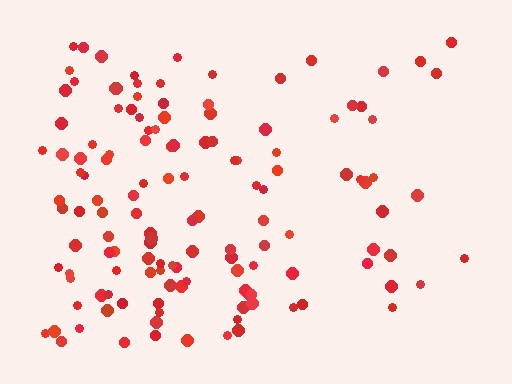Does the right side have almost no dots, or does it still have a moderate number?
Still a moderate number, just noticeably fewer than the left.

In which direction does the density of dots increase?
From right to left, with the left side densest.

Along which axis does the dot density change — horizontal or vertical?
Horizontal.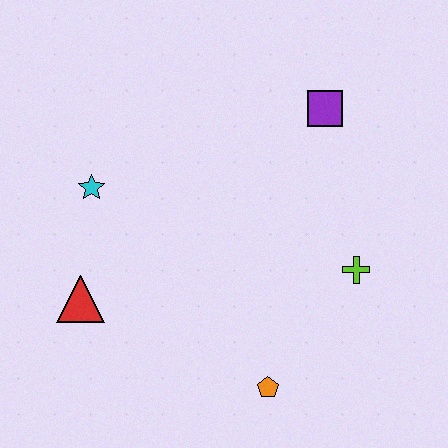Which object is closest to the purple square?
The lime cross is closest to the purple square.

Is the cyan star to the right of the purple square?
No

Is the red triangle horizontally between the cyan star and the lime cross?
No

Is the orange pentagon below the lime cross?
Yes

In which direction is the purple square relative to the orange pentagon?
The purple square is above the orange pentagon.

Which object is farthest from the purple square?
The red triangle is farthest from the purple square.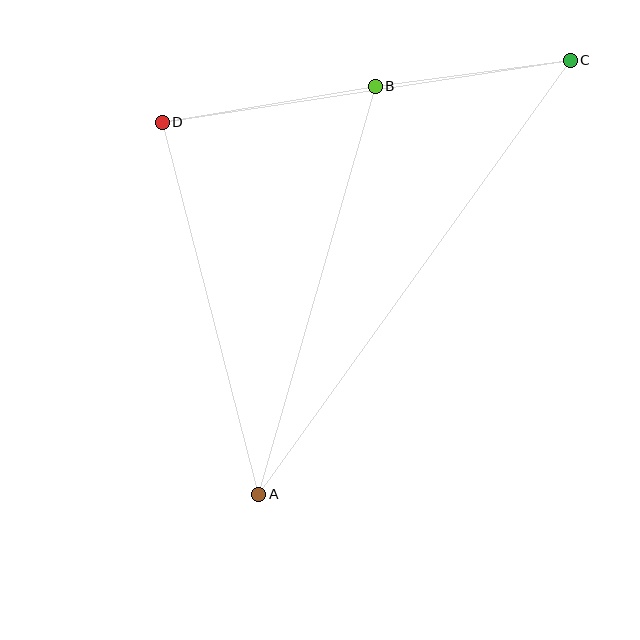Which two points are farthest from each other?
Points A and C are farthest from each other.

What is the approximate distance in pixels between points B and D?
The distance between B and D is approximately 216 pixels.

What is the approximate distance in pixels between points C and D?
The distance between C and D is approximately 413 pixels.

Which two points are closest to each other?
Points B and C are closest to each other.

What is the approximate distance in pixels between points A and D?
The distance between A and D is approximately 385 pixels.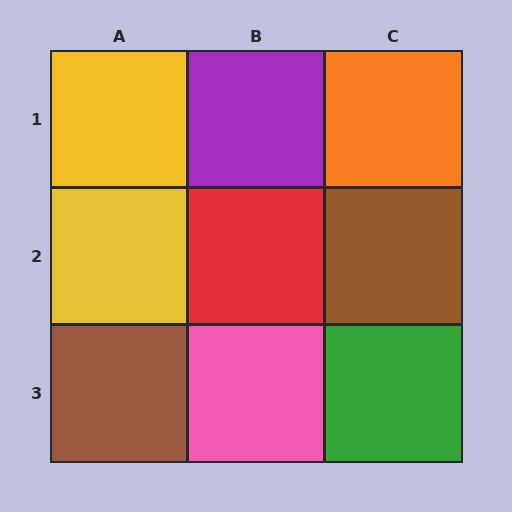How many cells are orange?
1 cell is orange.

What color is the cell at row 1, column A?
Yellow.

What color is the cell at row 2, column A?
Yellow.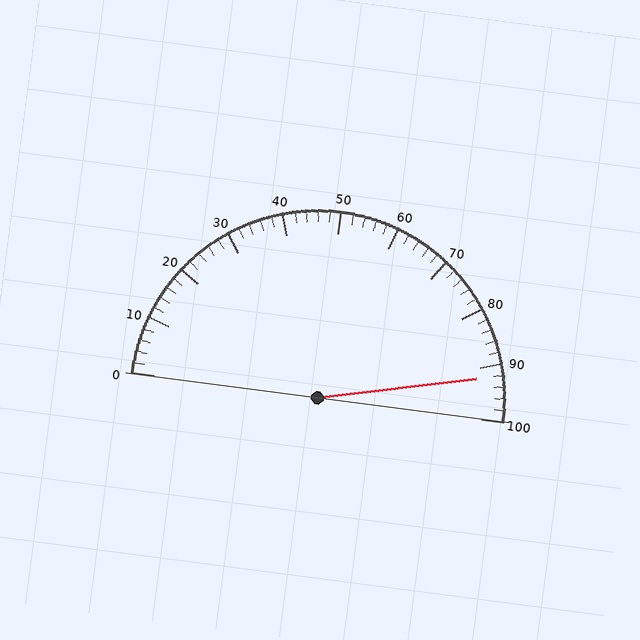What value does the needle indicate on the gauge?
The needle indicates approximately 92.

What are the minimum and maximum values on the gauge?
The gauge ranges from 0 to 100.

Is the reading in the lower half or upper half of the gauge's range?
The reading is in the upper half of the range (0 to 100).